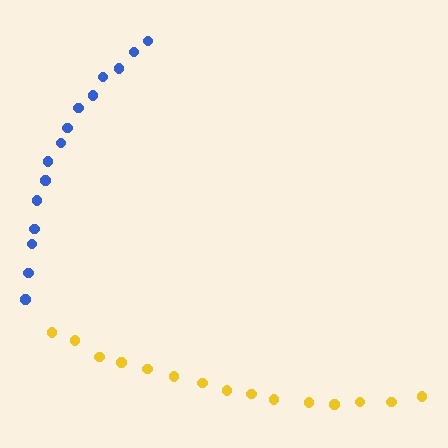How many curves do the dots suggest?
There are 2 distinct paths.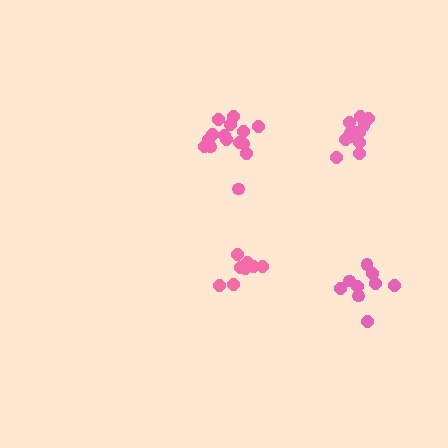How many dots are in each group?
Group 1: 9 dots, Group 2: 15 dots, Group 3: 12 dots, Group 4: 9 dots (45 total).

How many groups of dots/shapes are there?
There are 4 groups.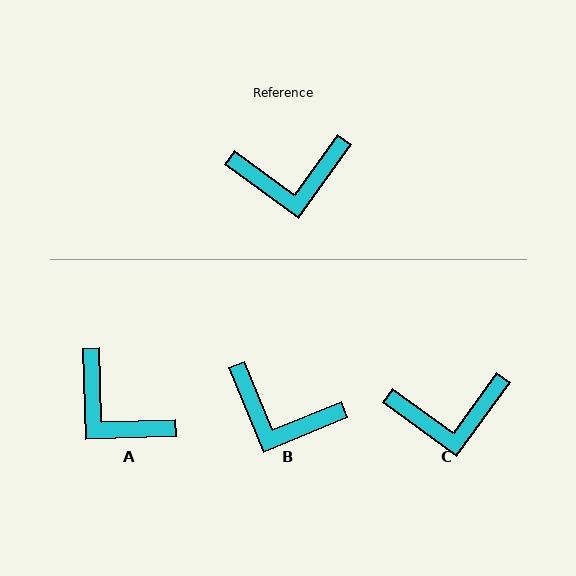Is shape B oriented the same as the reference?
No, it is off by about 32 degrees.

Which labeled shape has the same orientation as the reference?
C.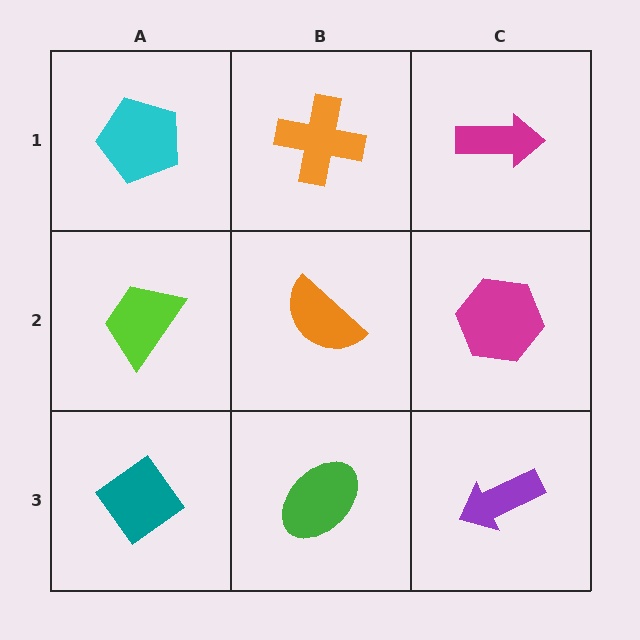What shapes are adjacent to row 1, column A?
A lime trapezoid (row 2, column A), an orange cross (row 1, column B).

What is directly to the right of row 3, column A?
A green ellipse.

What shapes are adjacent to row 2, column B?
An orange cross (row 1, column B), a green ellipse (row 3, column B), a lime trapezoid (row 2, column A), a magenta hexagon (row 2, column C).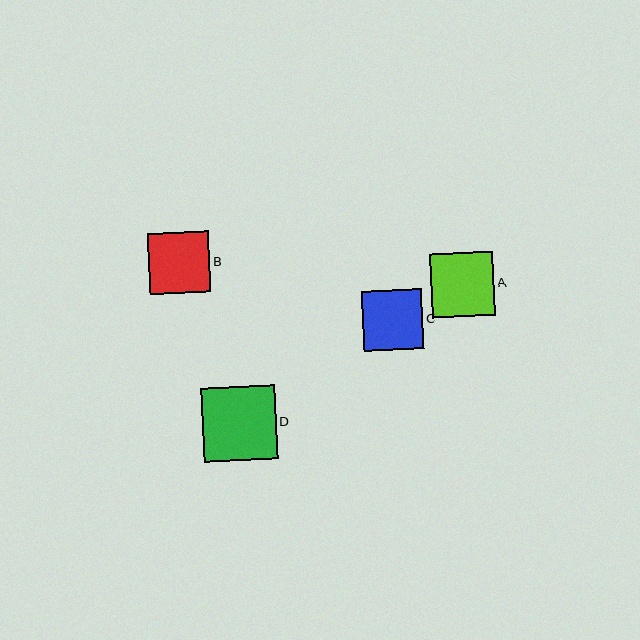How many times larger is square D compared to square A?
Square D is approximately 1.2 times the size of square A.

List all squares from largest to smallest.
From largest to smallest: D, A, B, C.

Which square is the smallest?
Square C is the smallest with a size of approximately 60 pixels.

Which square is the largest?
Square D is the largest with a size of approximately 74 pixels.